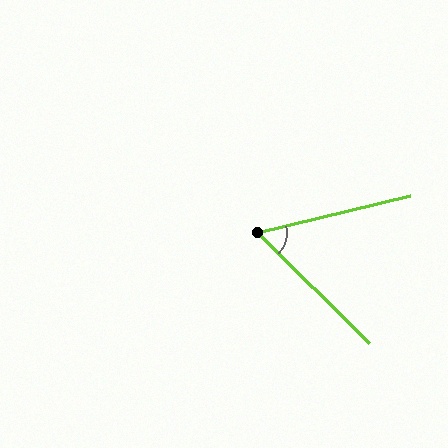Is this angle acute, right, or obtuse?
It is acute.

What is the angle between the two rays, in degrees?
Approximately 59 degrees.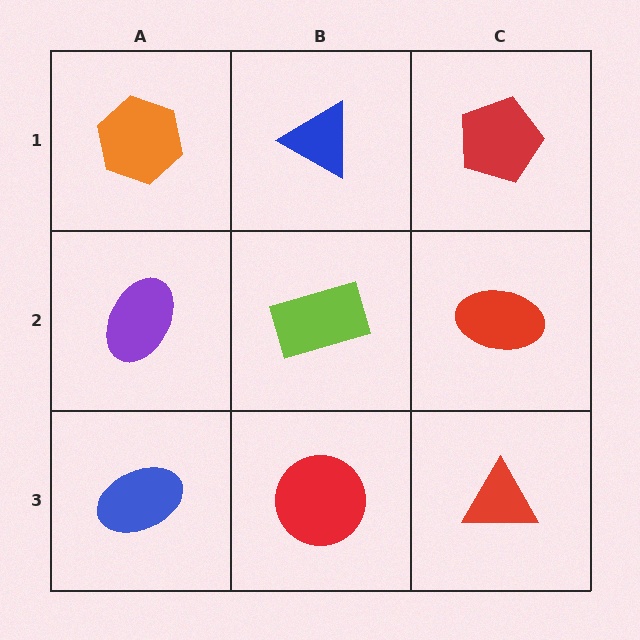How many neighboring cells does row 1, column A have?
2.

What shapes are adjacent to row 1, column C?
A red ellipse (row 2, column C), a blue triangle (row 1, column B).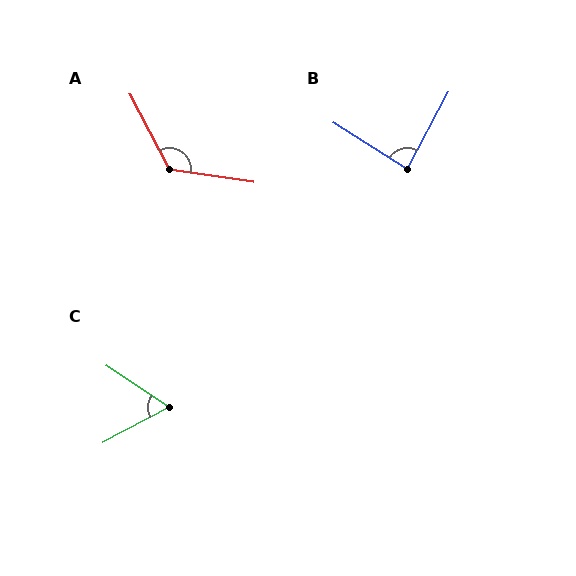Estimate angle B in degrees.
Approximately 86 degrees.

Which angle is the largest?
A, at approximately 126 degrees.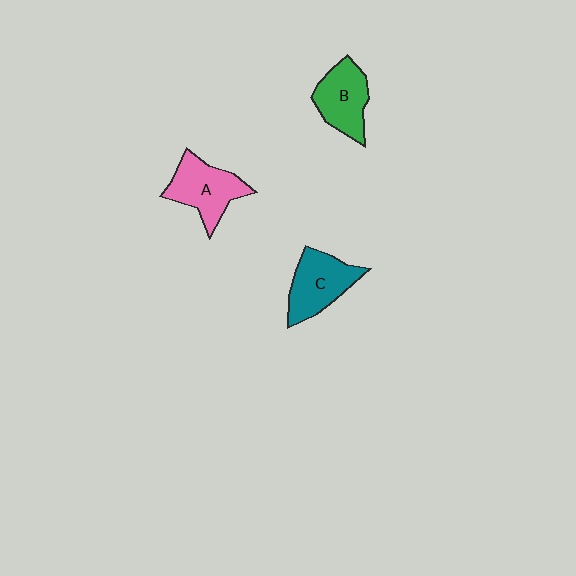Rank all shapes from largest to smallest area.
From largest to smallest: A (pink), C (teal), B (green).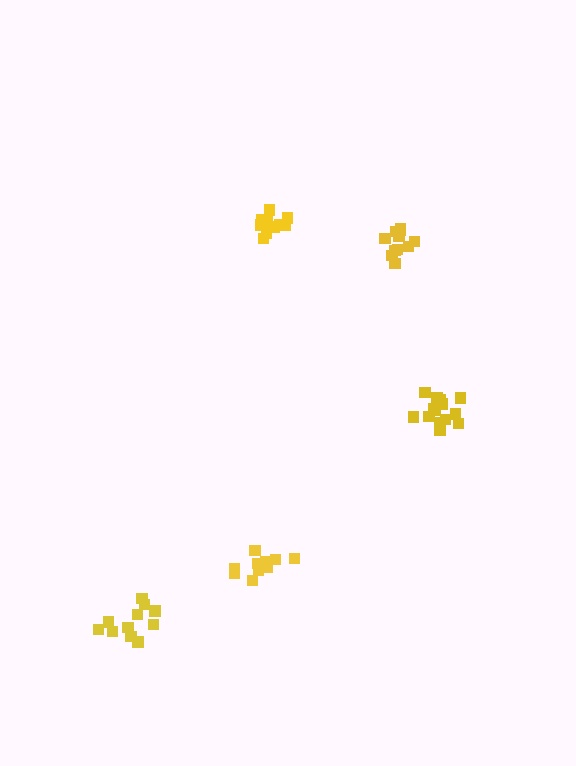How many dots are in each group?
Group 1: 11 dots, Group 2: 11 dots, Group 3: 14 dots, Group 4: 11 dots, Group 5: 10 dots (57 total).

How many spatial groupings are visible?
There are 5 spatial groupings.